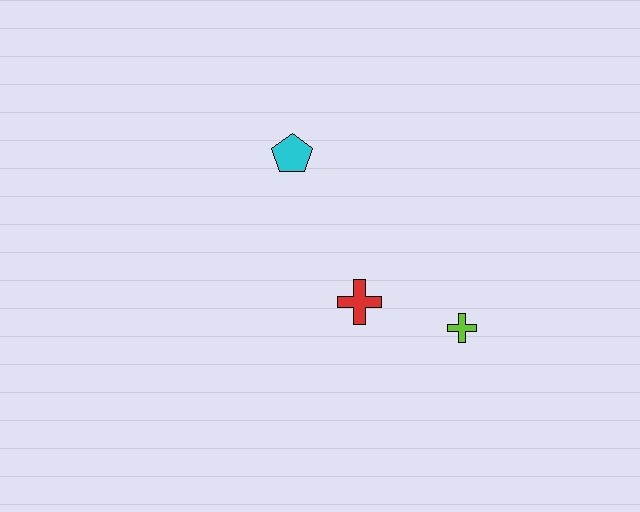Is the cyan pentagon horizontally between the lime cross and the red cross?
No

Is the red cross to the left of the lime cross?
Yes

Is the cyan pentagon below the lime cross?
No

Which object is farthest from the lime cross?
The cyan pentagon is farthest from the lime cross.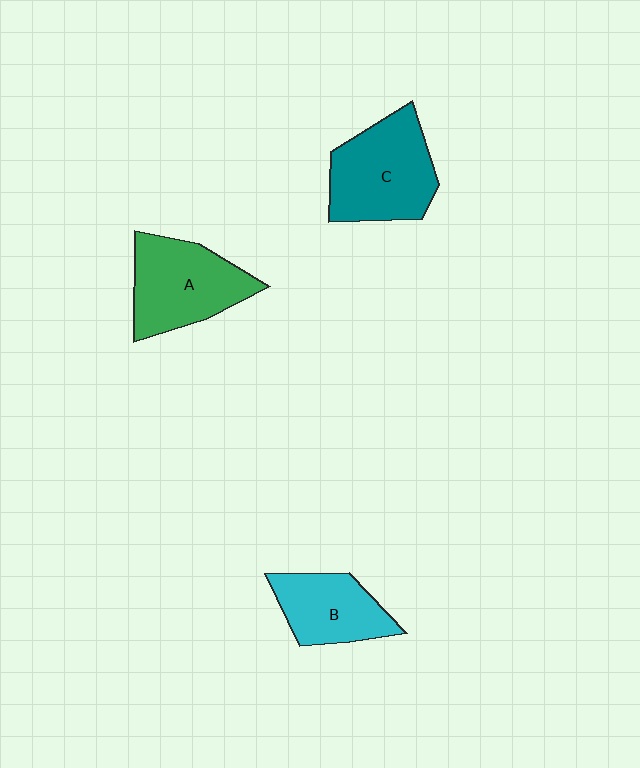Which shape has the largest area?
Shape C (teal).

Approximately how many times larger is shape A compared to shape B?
Approximately 1.3 times.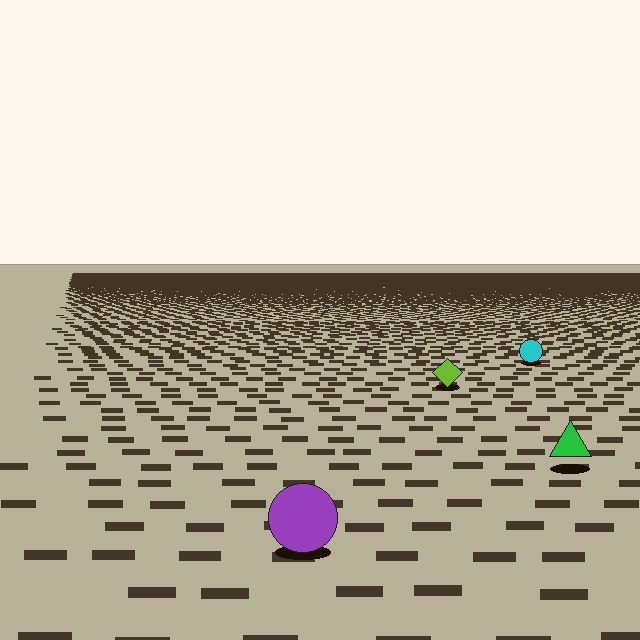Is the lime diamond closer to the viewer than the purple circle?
No. The purple circle is closer — you can tell from the texture gradient: the ground texture is coarser near it.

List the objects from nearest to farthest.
From nearest to farthest: the purple circle, the green triangle, the lime diamond, the cyan circle.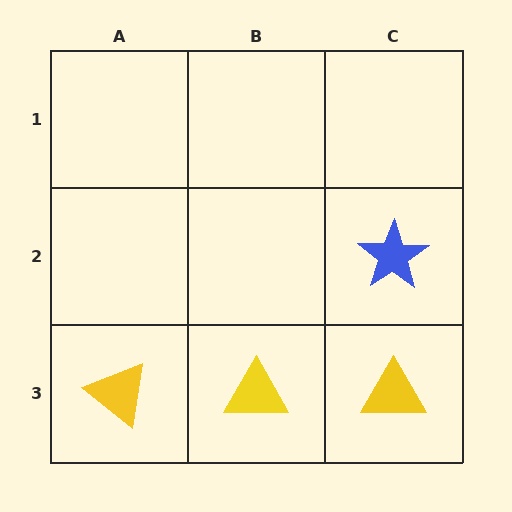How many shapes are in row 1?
0 shapes.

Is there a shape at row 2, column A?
No, that cell is empty.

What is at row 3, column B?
A yellow triangle.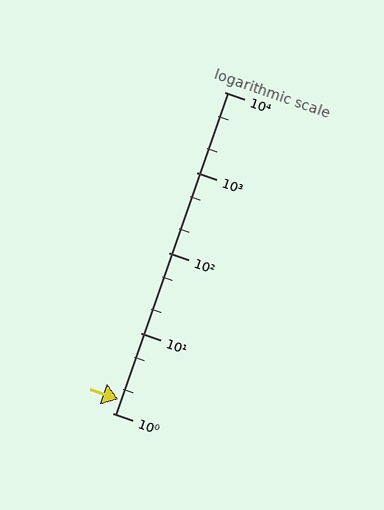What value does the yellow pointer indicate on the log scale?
The pointer indicates approximately 1.5.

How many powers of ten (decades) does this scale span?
The scale spans 4 decades, from 1 to 10000.